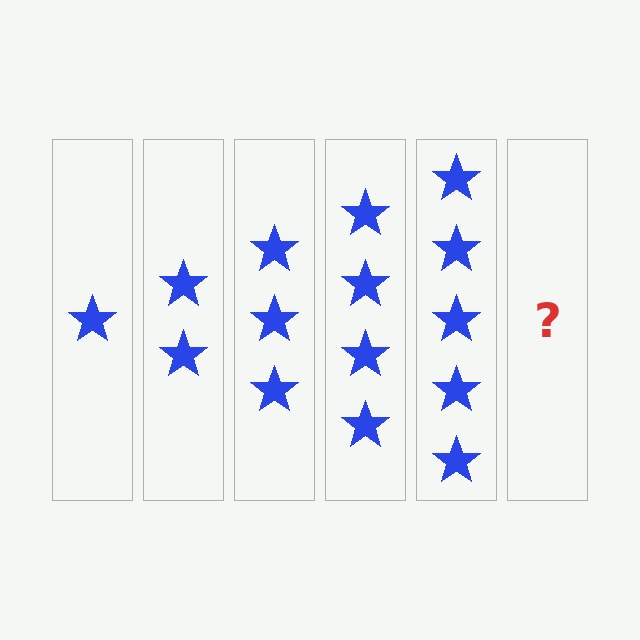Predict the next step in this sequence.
The next step is 6 stars.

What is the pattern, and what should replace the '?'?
The pattern is that each step adds one more star. The '?' should be 6 stars.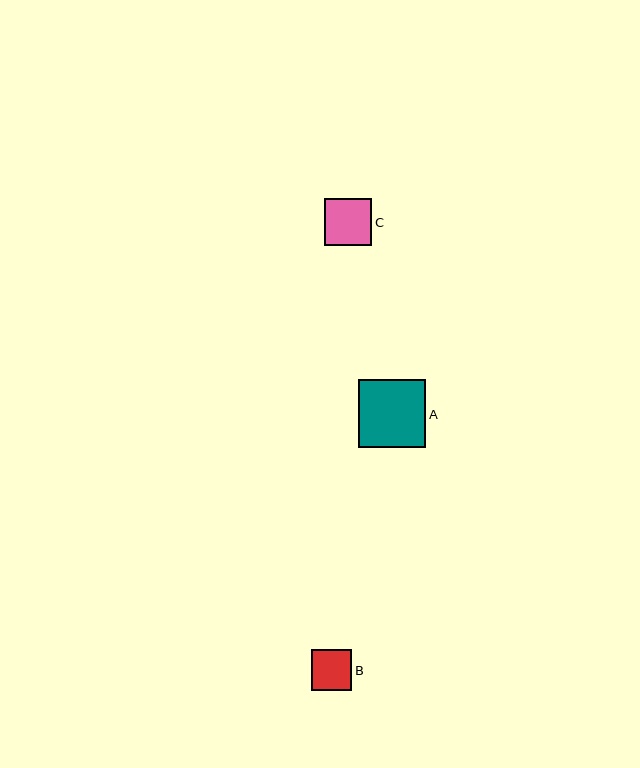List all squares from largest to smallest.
From largest to smallest: A, C, B.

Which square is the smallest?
Square B is the smallest with a size of approximately 40 pixels.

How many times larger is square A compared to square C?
Square A is approximately 1.4 times the size of square C.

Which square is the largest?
Square A is the largest with a size of approximately 67 pixels.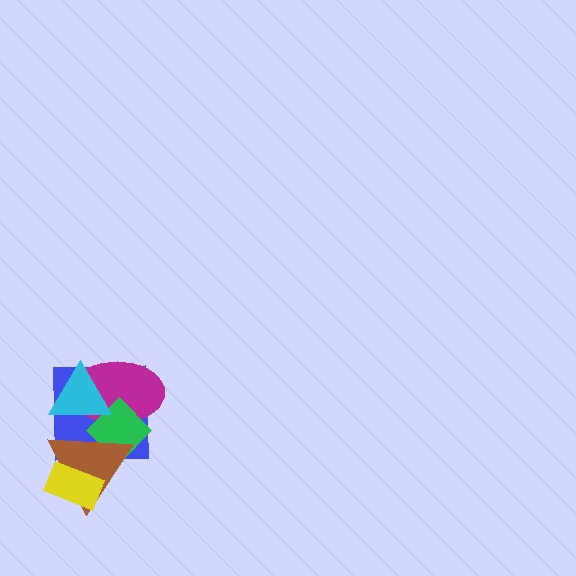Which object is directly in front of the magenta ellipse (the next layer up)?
The green diamond is directly in front of the magenta ellipse.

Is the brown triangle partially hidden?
Yes, it is partially covered by another shape.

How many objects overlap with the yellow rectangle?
1 object overlaps with the yellow rectangle.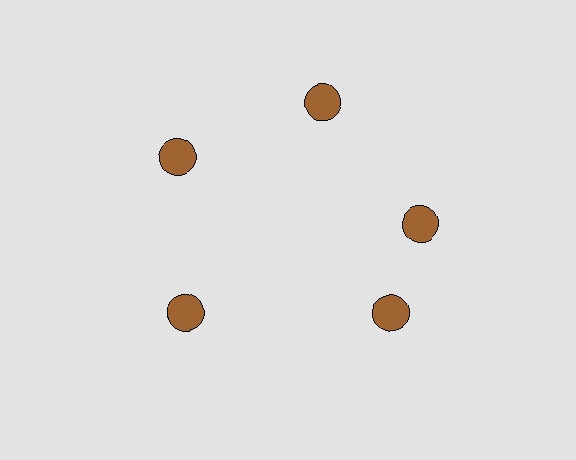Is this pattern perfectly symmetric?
No. The 5 brown circles are arranged in a ring, but one element near the 5 o'clock position is rotated out of alignment along the ring, breaking the 5-fold rotational symmetry.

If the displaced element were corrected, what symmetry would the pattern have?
It would have 5-fold rotational symmetry — the pattern would map onto itself every 72 degrees.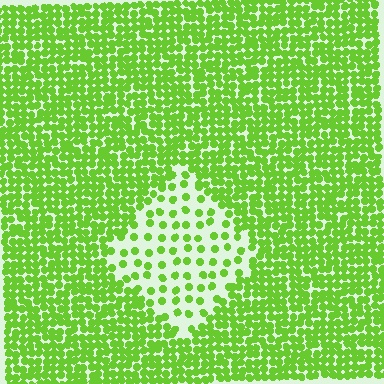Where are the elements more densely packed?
The elements are more densely packed outside the diamond boundary.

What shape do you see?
I see a diamond.